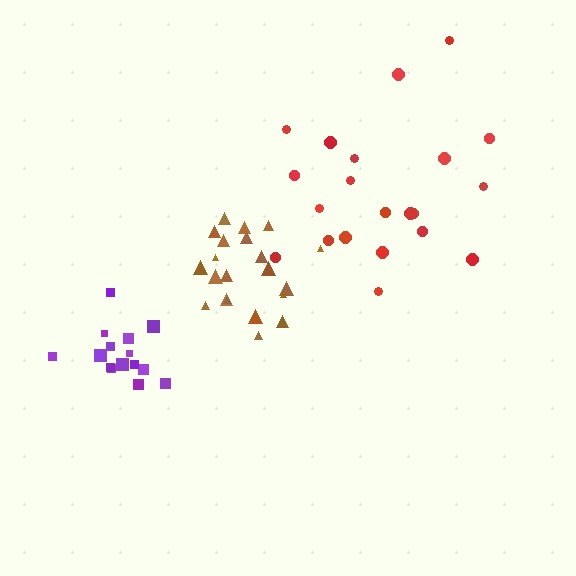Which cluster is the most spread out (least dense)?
Red.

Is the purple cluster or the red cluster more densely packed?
Purple.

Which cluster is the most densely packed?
Purple.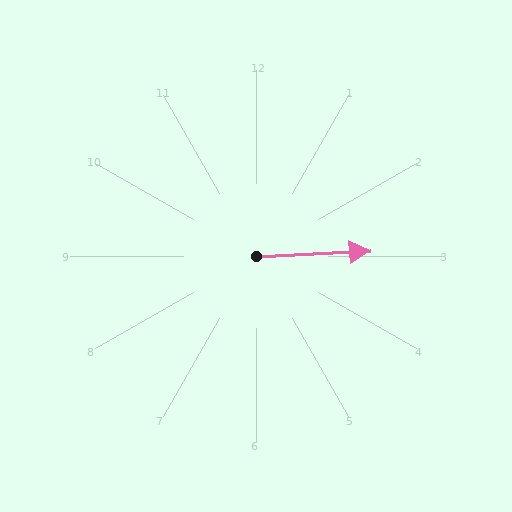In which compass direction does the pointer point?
East.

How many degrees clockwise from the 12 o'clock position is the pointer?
Approximately 87 degrees.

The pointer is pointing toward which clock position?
Roughly 3 o'clock.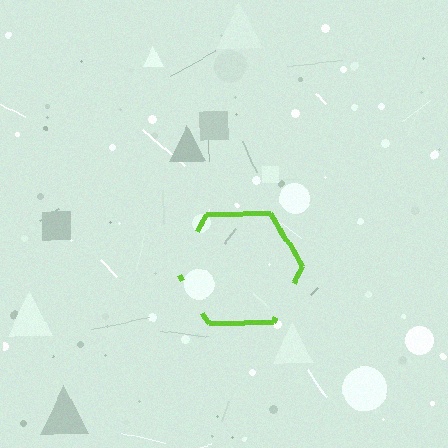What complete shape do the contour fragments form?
The contour fragments form a hexagon.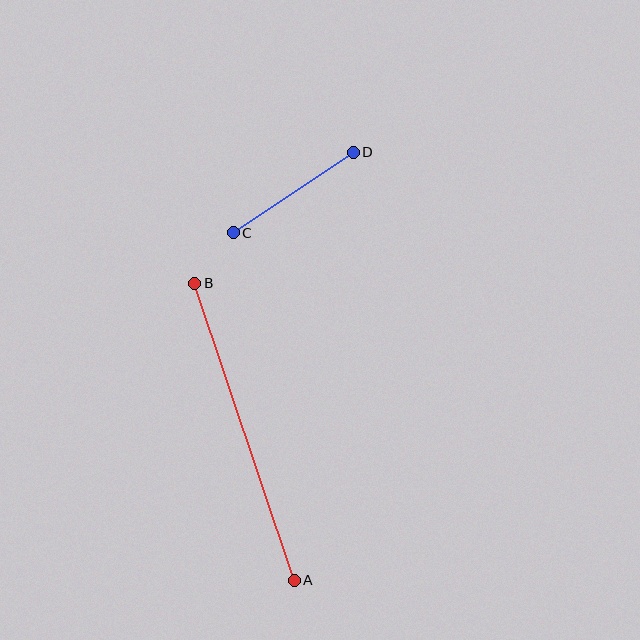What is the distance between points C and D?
The distance is approximately 144 pixels.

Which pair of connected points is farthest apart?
Points A and B are farthest apart.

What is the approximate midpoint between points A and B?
The midpoint is at approximately (244, 432) pixels.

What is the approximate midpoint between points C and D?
The midpoint is at approximately (293, 193) pixels.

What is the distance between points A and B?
The distance is approximately 313 pixels.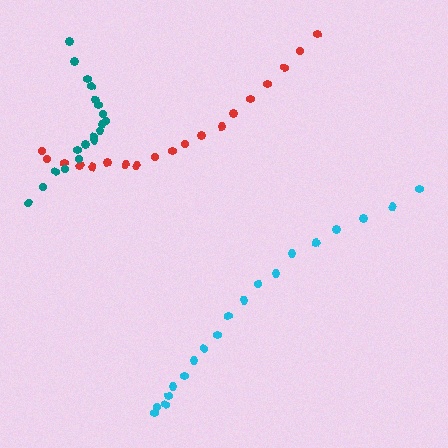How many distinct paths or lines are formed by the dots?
There are 3 distinct paths.